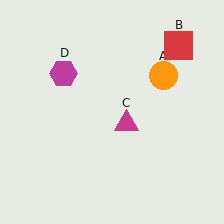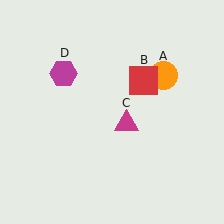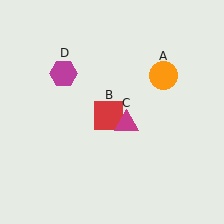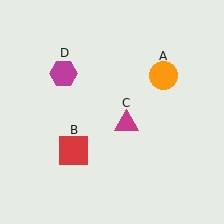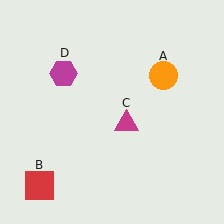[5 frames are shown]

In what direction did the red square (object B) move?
The red square (object B) moved down and to the left.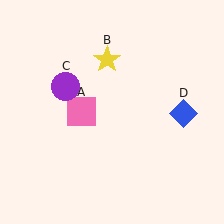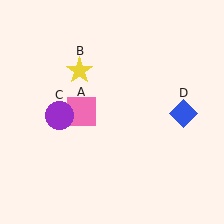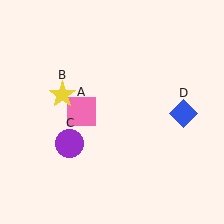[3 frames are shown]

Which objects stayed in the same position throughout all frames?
Pink square (object A) and blue diamond (object D) remained stationary.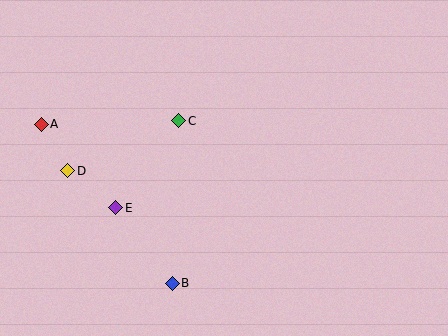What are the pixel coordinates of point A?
Point A is at (41, 124).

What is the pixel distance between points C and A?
The distance between C and A is 137 pixels.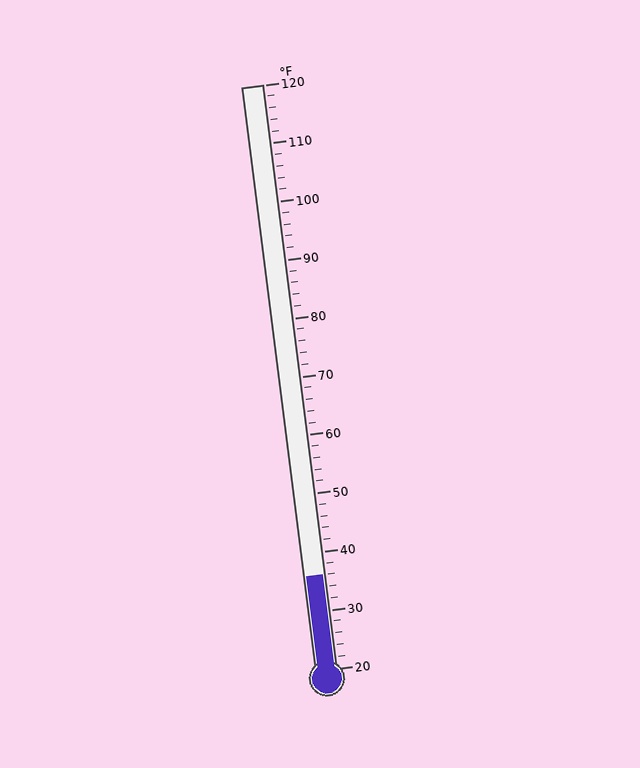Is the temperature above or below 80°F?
The temperature is below 80°F.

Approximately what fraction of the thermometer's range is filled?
The thermometer is filled to approximately 15% of its range.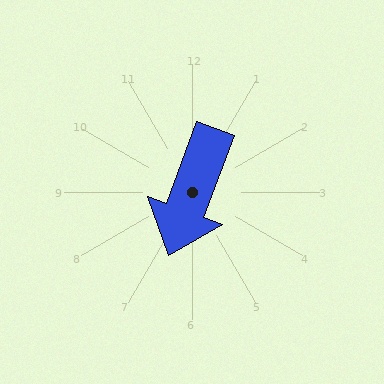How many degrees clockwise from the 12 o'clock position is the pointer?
Approximately 200 degrees.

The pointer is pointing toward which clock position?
Roughly 7 o'clock.